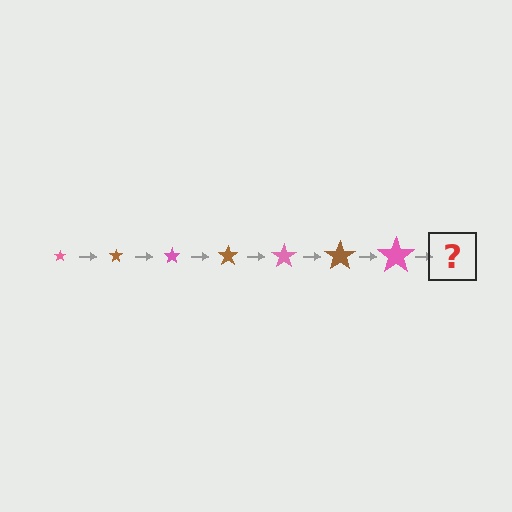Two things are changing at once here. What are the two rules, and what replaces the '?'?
The two rules are that the star grows larger each step and the color cycles through pink and brown. The '?' should be a brown star, larger than the previous one.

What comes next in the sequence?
The next element should be a brown star, larger than the previous one.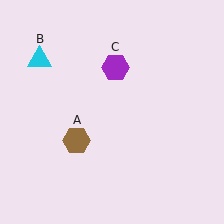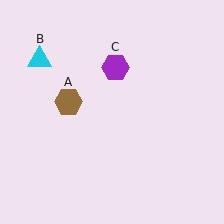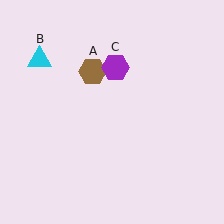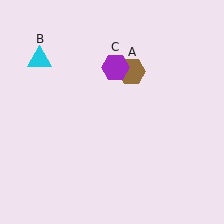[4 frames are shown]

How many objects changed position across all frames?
1 object changed position: brown hexagon (object A).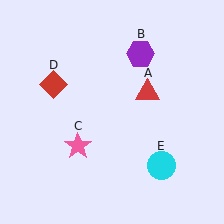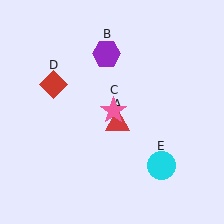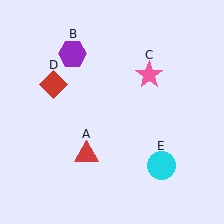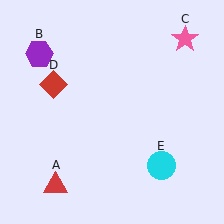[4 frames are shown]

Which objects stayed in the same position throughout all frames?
Red diamond (object D) and cyan circle (object E) remained stationary.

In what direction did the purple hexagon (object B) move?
The purple hexagon (object B) moved left.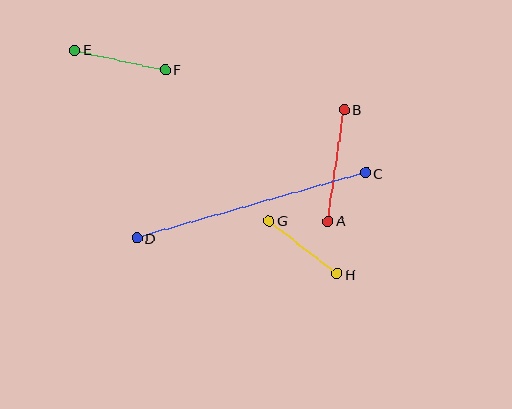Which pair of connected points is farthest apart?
Points C and D are farthest apart.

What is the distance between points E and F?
The distance is approximately 93 pixels.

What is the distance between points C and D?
The distance is approximately 238 pixels.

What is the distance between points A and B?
The distance is approximately 112 pixels.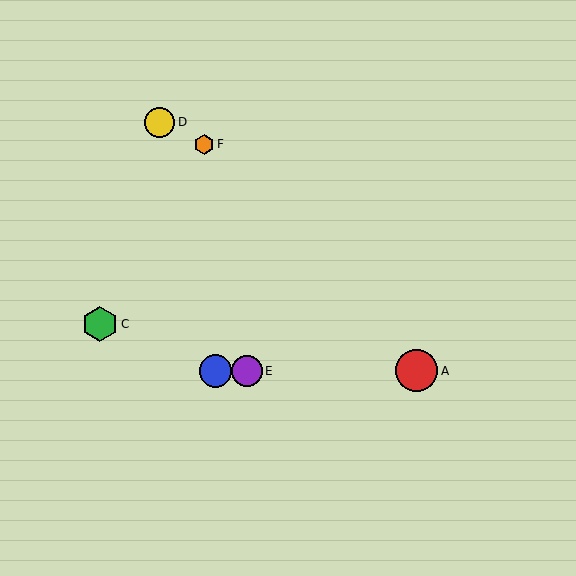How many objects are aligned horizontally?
3 objects (A, B, E) are aligned horizontally.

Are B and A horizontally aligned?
Yes, both are at y≈371.